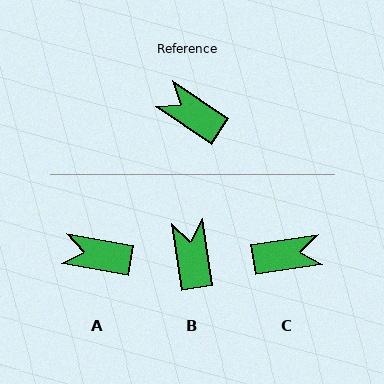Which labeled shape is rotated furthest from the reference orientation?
C, about 137 degrees away.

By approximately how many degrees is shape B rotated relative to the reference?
Approximately 48 degrees clockwise.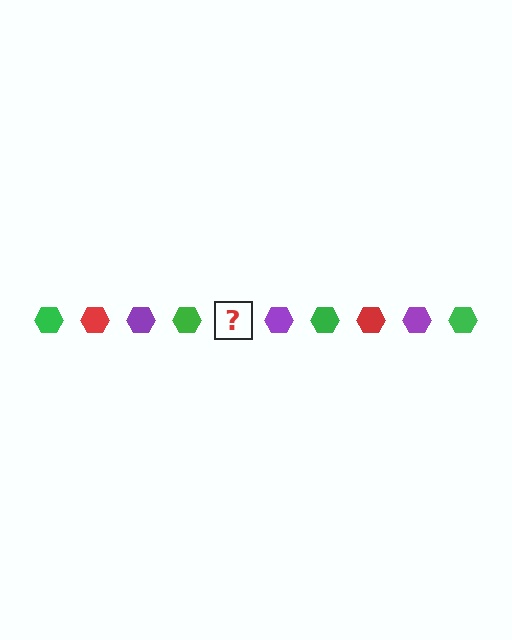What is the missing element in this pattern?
The missing element is a red hexagon.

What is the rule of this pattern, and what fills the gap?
The rule is that the pattern cycles through green, red, purple hexagons. The gap should be filled with a red hexagon.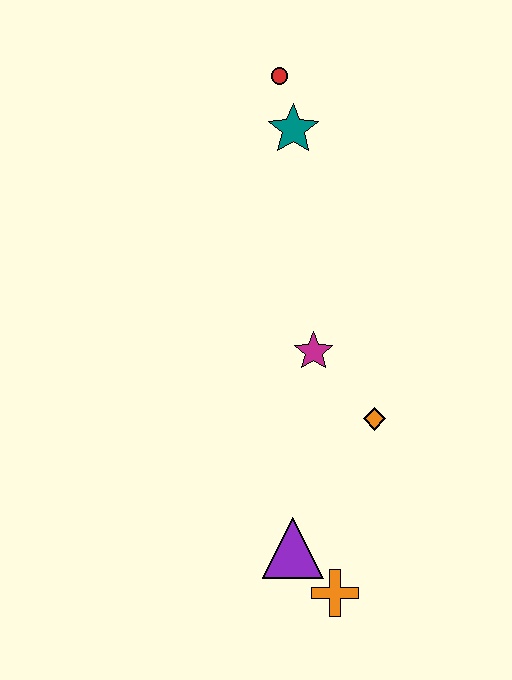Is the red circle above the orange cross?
Yes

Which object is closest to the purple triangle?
The orange cross is closest to the purple triangle.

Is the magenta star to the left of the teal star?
No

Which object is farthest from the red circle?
The orange cross is farthest from the red circle.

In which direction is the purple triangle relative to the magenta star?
The purple triangle is below the magenta star.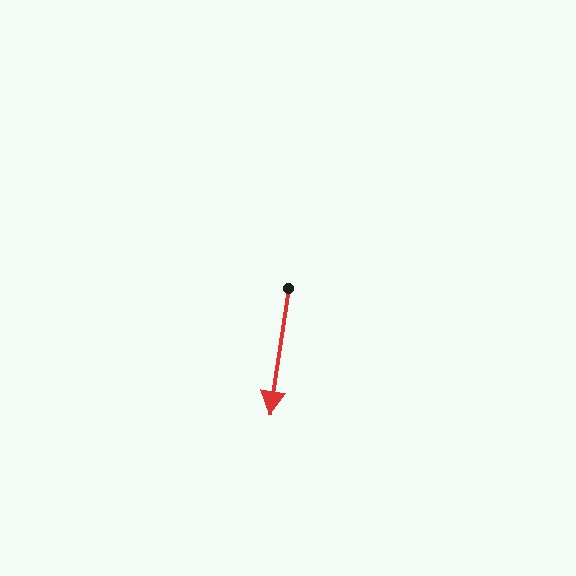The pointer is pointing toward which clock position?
Roughly 6 o'clock.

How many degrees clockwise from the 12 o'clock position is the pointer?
Approximately 188 degrees.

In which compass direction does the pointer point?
South.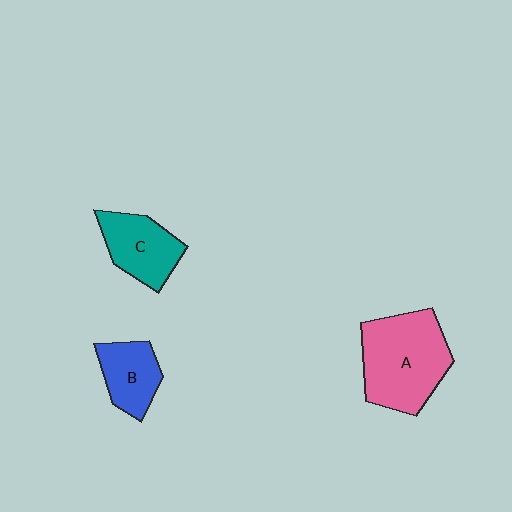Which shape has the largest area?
Shape A (pink).